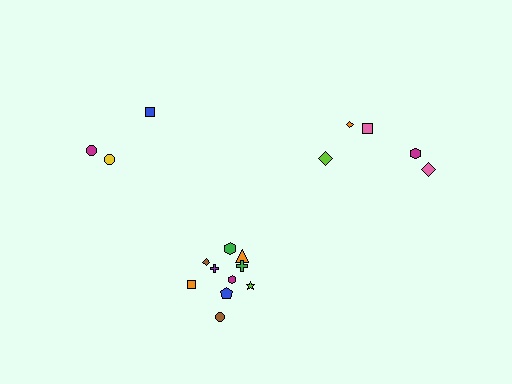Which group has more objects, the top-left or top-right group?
The top-right group.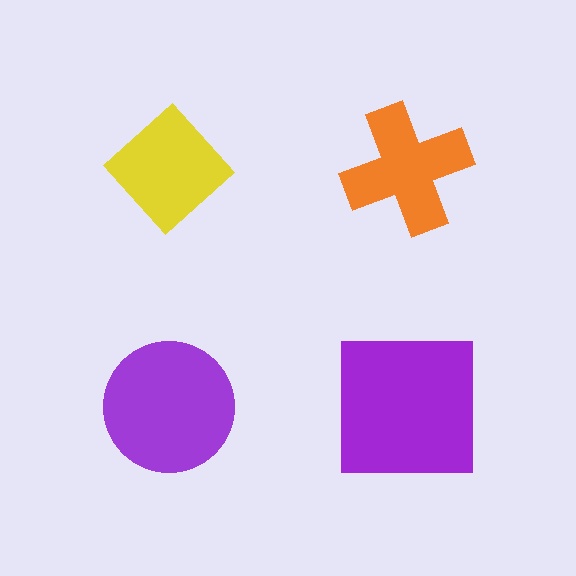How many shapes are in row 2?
2 shapes.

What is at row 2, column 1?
A purple circle.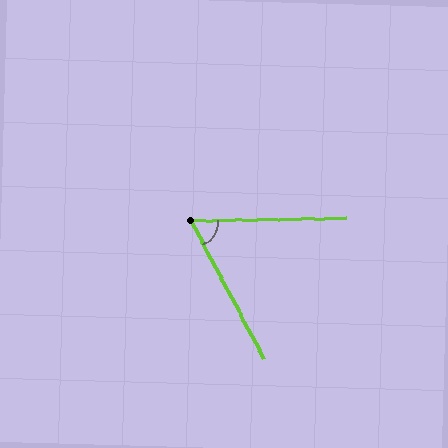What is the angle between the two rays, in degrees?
Approximately 63 degrees.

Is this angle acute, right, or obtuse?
It is acute.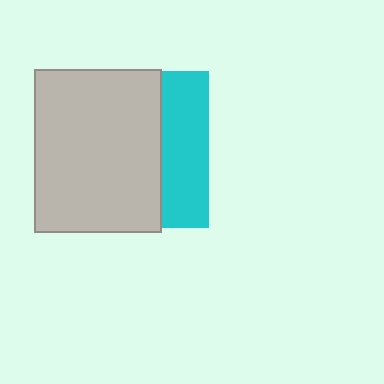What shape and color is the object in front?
The object in front is a light gray rectangle.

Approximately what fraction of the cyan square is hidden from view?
Roughly 70% of the cyan square is hidden behind the light gray rectangle.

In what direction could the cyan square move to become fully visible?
The cyan square could move right. That would shift it out from behind the light gray rectangle entirely.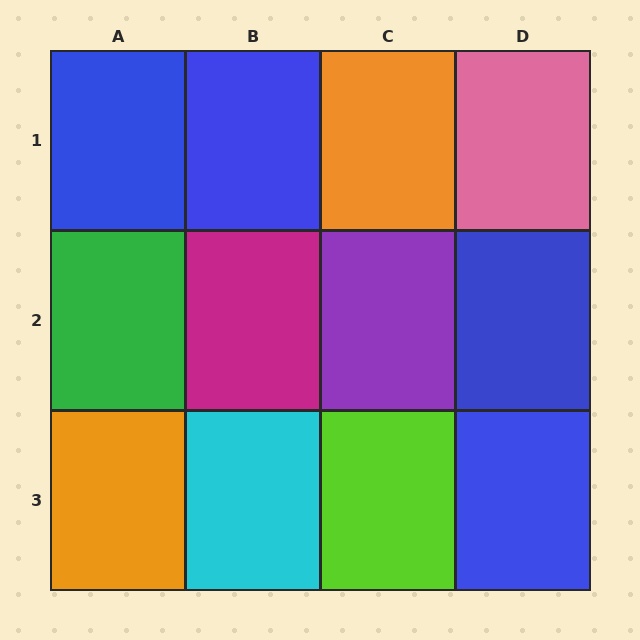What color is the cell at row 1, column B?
Blue.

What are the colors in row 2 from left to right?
Green, magenta, purple, blue.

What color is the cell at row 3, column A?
Orange.